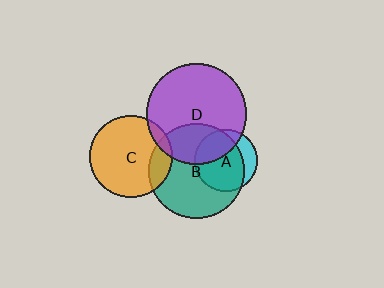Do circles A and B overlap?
Yes.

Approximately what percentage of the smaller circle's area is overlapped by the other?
Approximately 75%.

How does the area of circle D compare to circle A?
Approximately 2.6 times.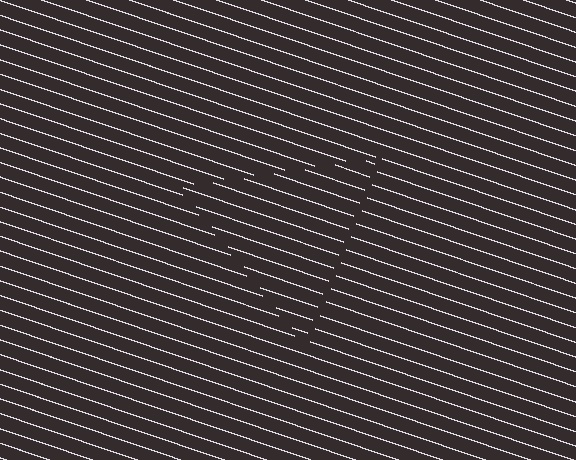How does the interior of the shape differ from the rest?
The interior of the shape contains the same grating, shifted by half a period — the contour is defined by the phase discontinuity where line-ends from the inner and outer gratings abut.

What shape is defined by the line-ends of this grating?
An illusory triangle. The interior of the shape contains the same grating, shifted by half a period — the contour is defined by the phase discontinuity where line-ends from the inner and outer gratings abut.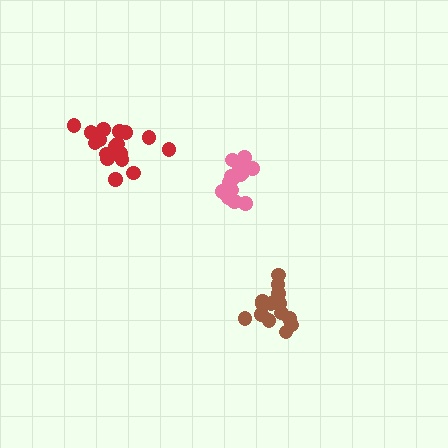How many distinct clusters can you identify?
There are 3 distinct clusters.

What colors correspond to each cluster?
The clusters are colored: pink, brown, red.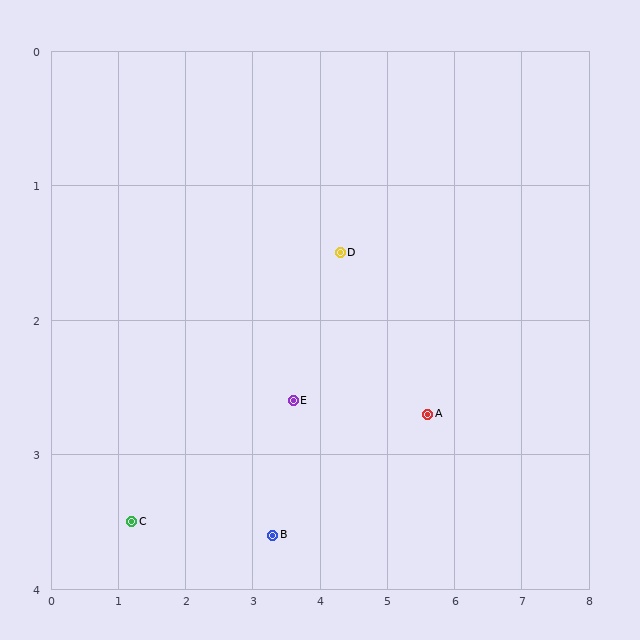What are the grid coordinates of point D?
Point D is at approximately (4.3, 1.5).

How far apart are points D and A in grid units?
Points D and A are about 1.8 grid units apart.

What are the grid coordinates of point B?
Point B is at approximately (3.3, 3.6).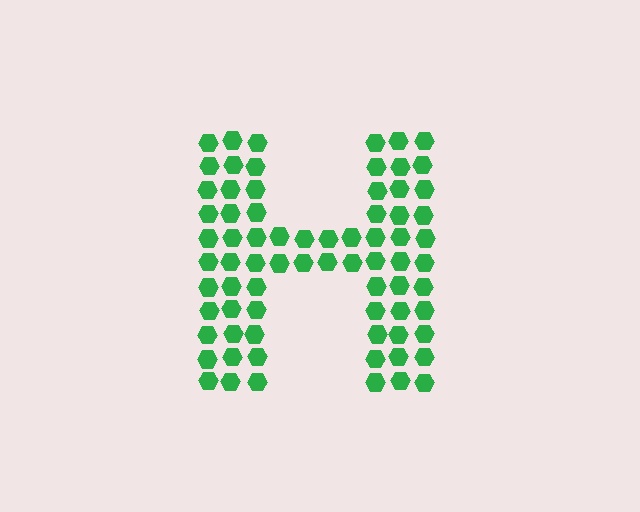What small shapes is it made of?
It is made of small hexagons.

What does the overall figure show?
The overall figure shows the letter H.